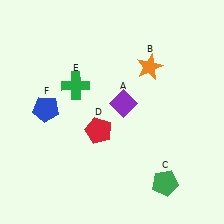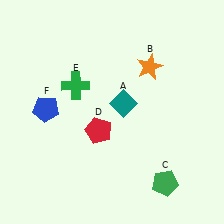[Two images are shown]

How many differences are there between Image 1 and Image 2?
There is 1 difference between the two images.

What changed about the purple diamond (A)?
In Image 1, A is purple. In Image 2, it changed to teal.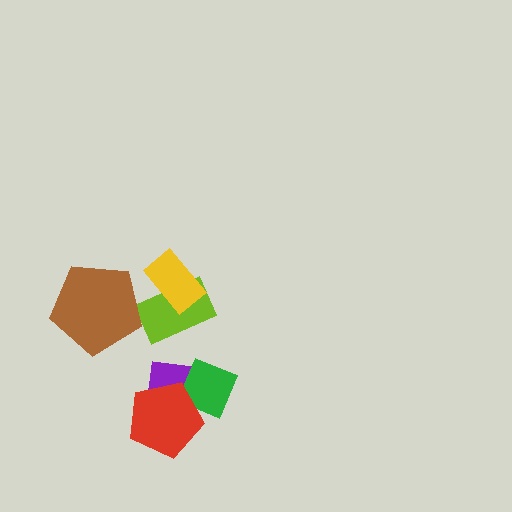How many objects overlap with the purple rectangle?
2 objects overlap with the purple rectangle.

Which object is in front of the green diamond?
The red pentagon is in front of the green diamond.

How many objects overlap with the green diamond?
2 objects overlap with the green diamond.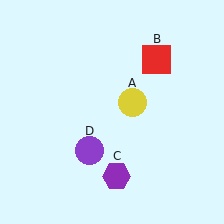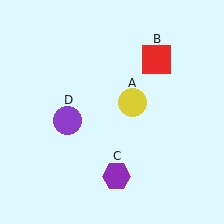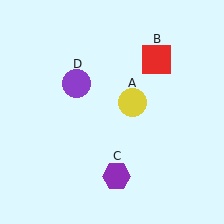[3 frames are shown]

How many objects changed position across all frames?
1 object changed position: purple circle (object D).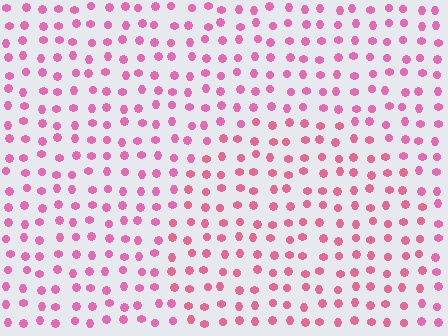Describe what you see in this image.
The image is filled with small pink elements in a uniform arrangement. A circle-shaped region is visible where the elements are tinted to a slightly different hue, forming a subtle color boundary.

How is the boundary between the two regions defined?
The boundary is defined purely by a slight shift in hue (about 19 degrees). Spacing, size, and orientation are identical on both sides.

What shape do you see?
I see a circle.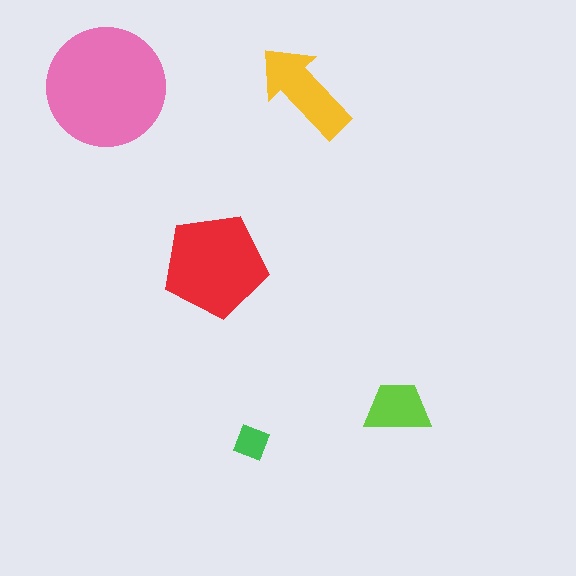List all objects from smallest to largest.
The green diamond, the lime trapezoid, the yellow arrow, the red pentagon, the pink circle.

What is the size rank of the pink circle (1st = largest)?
1st.